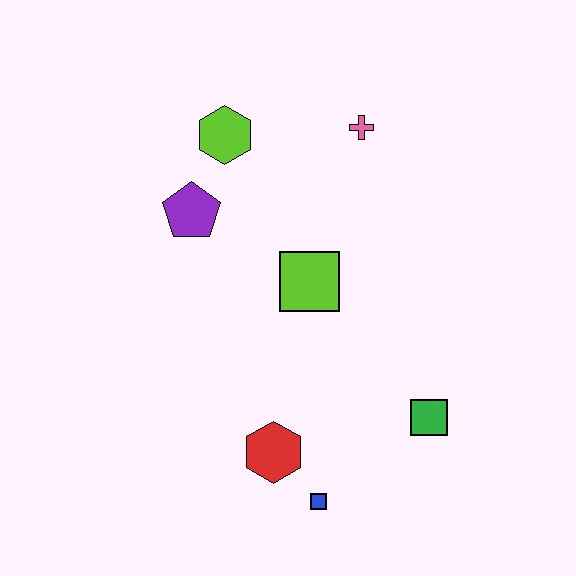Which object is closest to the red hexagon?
The blue square is closest to the red hexagon.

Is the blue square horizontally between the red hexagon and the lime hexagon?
No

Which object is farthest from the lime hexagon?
The blue square is farthest from the lime hexagon.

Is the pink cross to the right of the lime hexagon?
Yes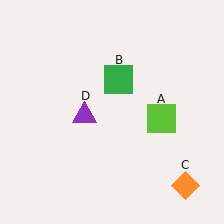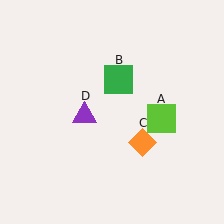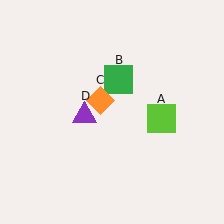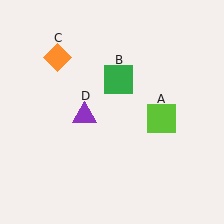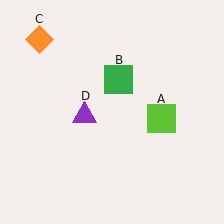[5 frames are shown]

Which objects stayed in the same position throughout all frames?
Lime square (object A) and green square (object B) and purple triangle (object D) remained stationary.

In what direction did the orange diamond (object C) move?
The orange diamond (object C) moved up and to the left.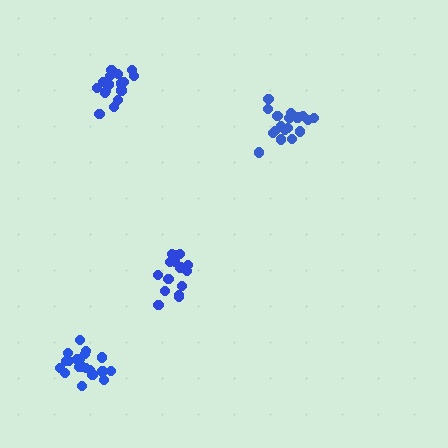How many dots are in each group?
Group 1: 16 dots, Group 2: 16 dots, Group 3: 20 dots, Group 4: 18 dots (70 total).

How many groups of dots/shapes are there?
There are 4 groups.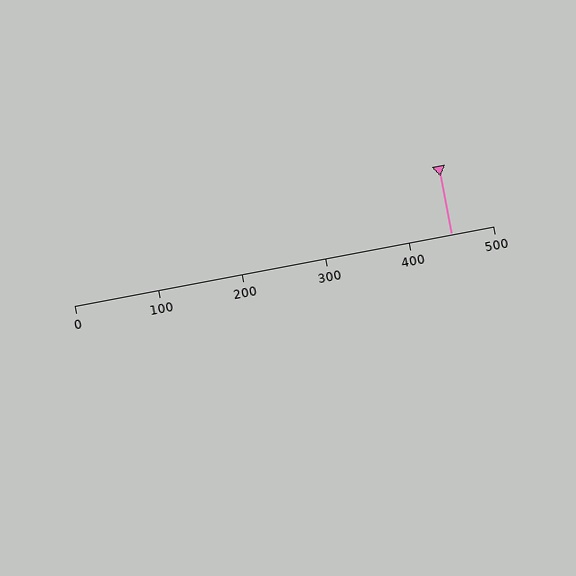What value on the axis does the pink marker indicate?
The marker indicates approximately 450.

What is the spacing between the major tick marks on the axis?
The major ticks are spaced 100 apart.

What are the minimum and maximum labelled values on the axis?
The axis runs from 0 to 500.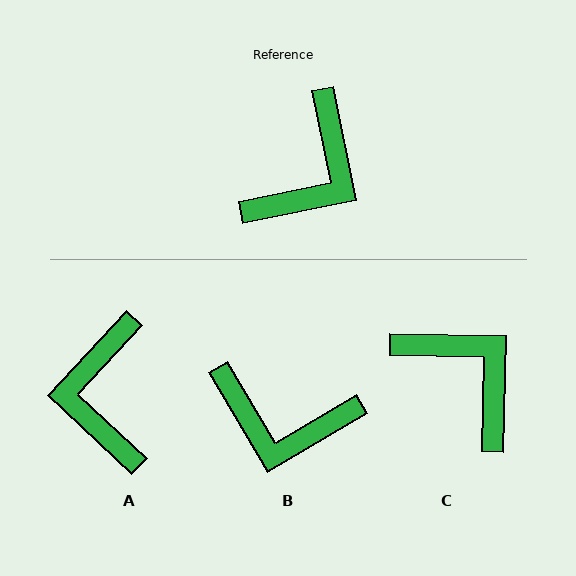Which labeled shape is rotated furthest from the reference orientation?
A, about 145 degrees away.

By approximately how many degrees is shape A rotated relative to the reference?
Approximately 145 degrees clockwise.